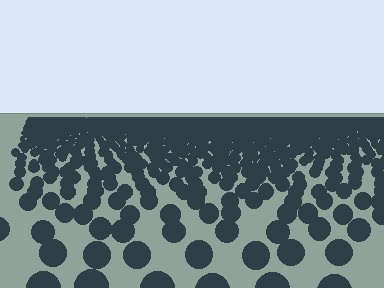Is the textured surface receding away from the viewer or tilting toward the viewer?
The surface is receding away from the viewer. Texture elements get smaller and denser toward the top.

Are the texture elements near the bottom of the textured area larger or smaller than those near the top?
Larger. Near the bottom, elements are closer to the viewer and appear at a bigger on-screen size.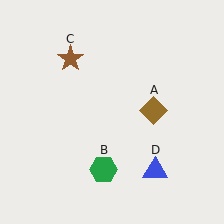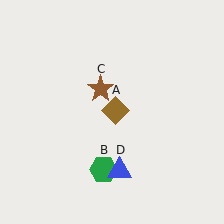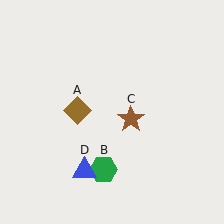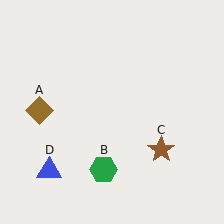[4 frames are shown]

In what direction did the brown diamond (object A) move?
The brown diamond (object A) moved left.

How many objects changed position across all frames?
3 objects changed position: brown diamond (object A), brown star (object C), blue triangle (object D).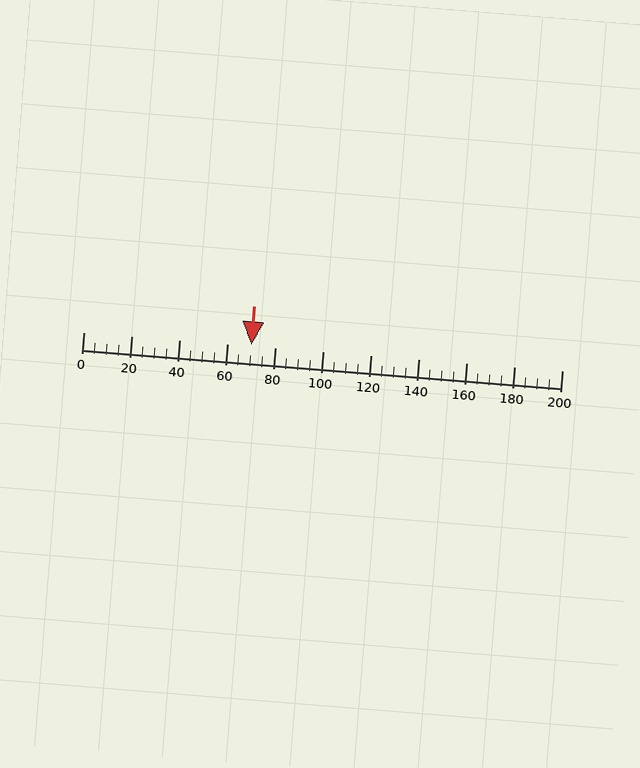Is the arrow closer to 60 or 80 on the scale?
The arrow is closer to 80.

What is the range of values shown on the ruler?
The ruler shows values from 0 to 200.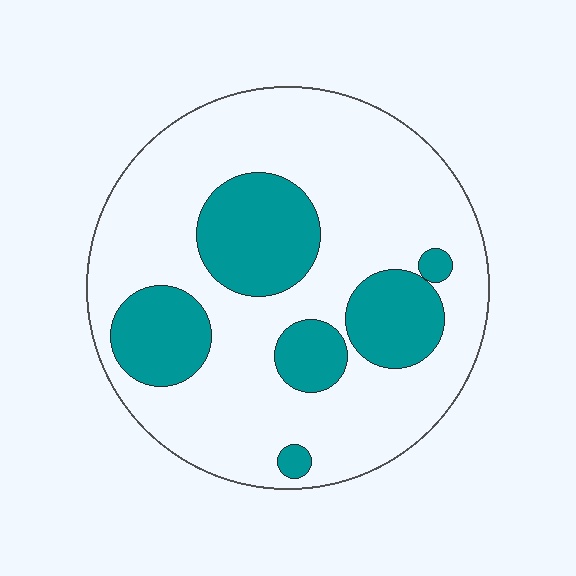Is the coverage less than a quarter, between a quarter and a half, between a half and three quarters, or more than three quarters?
Between a quarter and a half.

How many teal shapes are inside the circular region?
6.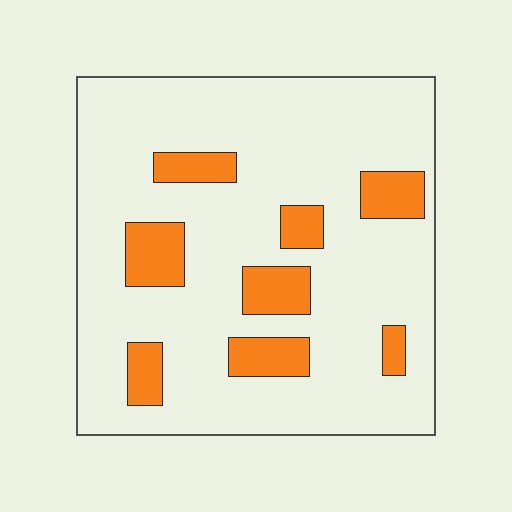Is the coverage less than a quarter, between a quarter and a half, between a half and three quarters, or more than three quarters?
Less than a quarter.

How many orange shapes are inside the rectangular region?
8.